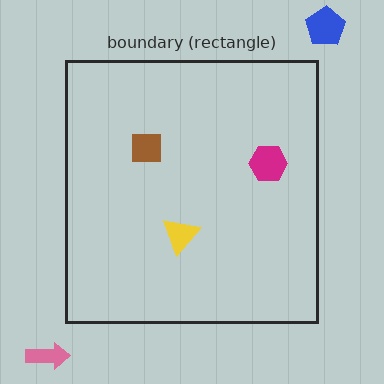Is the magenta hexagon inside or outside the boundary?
Inside.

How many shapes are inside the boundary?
3 inside, 2 outside.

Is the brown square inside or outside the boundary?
Inside.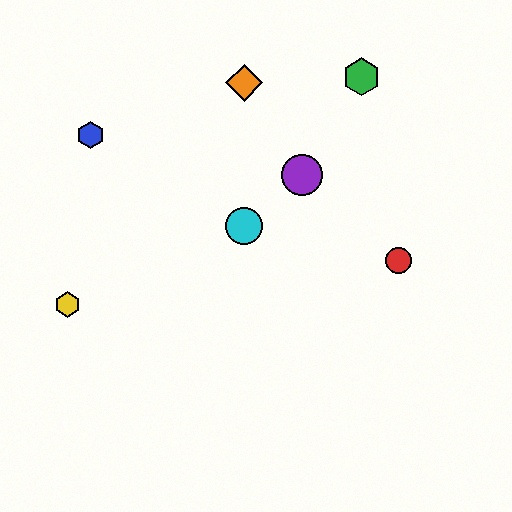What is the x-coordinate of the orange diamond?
The orange diamond is at x≈244.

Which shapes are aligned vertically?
The orange diamond, the cyan circle are aligned vertically.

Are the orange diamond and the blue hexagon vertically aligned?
No, the orange diamond is at x≈244 and the blue hexagon is at x≈91.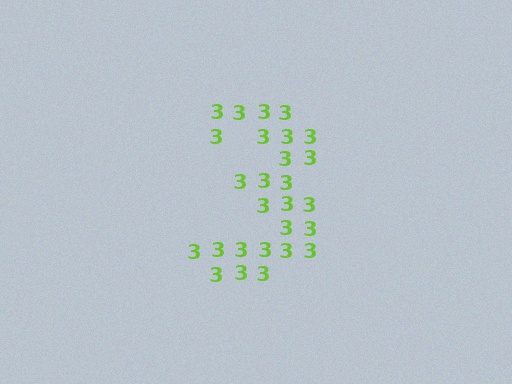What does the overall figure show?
The overall figure shows the digit 3.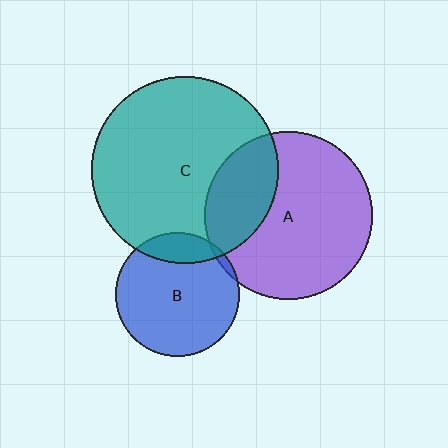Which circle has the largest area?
Circle C (teal).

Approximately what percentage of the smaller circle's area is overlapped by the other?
Approximately 15%.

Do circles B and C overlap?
Yes.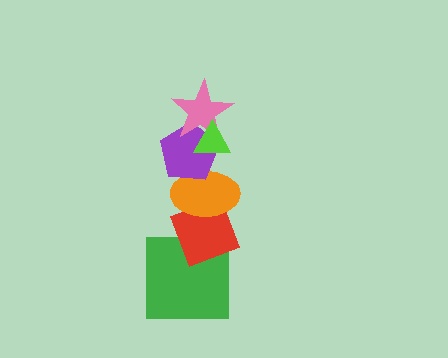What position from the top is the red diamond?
The red diamond is 5th from the top.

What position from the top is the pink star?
The pink star is 2nd from the top.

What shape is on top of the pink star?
The lime triangle is on top of the pink star.